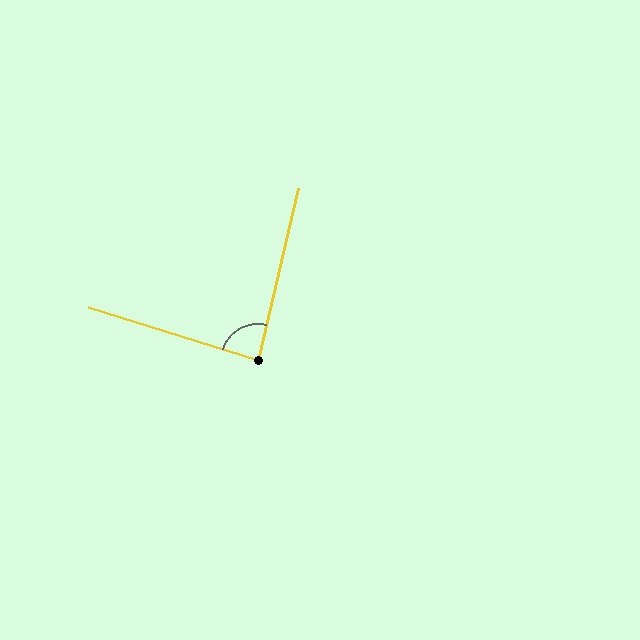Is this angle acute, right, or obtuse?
It is approximately a right angle.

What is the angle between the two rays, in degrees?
Approximately 86 degrees.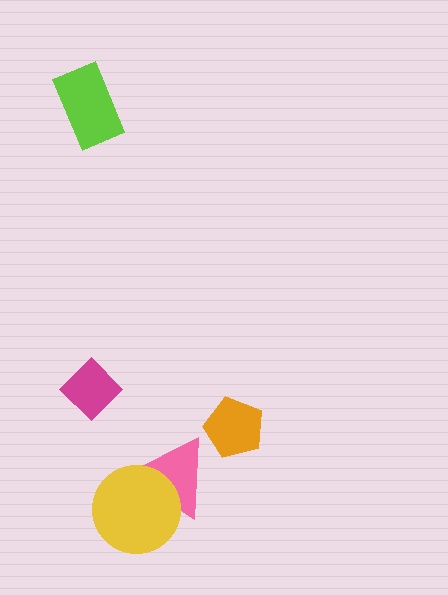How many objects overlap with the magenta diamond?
0 objects overlap with the magenta diamond.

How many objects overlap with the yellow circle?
1 object overlaps with the yellow circle.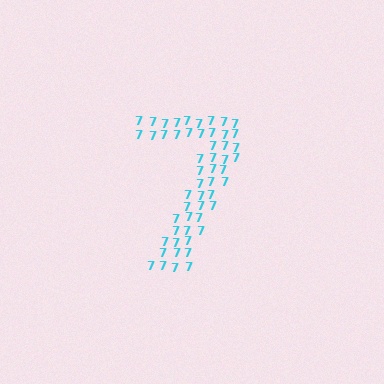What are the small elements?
The small elements are digit 7's.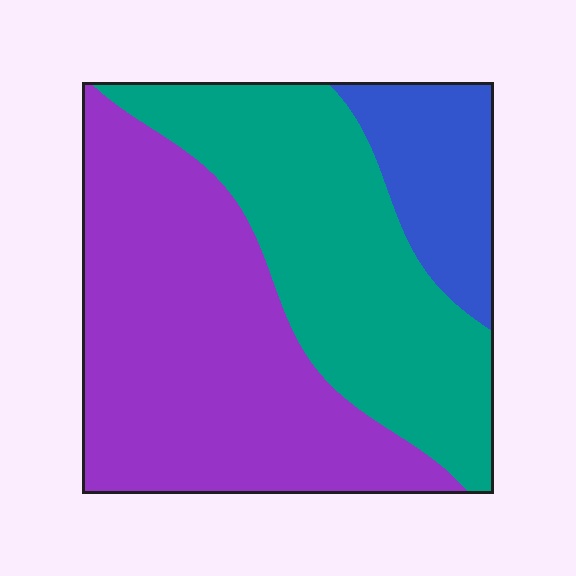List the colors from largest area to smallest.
From largest to smallest: purple, teal, blue.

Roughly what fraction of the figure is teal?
Teal takes up between a third and a half of the figure.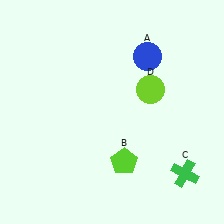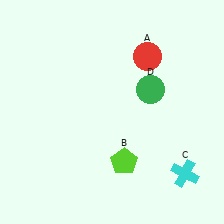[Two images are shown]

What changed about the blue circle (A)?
In Image 1, A is blue. In Image 2, it changed to red.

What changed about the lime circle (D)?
In Image 1, D is lime. In Image 2, it changed to green.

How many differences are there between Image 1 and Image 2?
There are 3 differences between the two images.